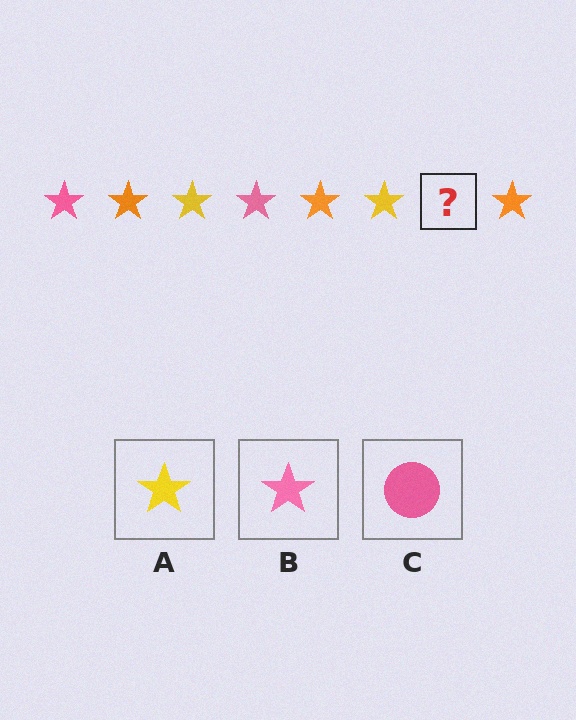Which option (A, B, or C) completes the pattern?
B.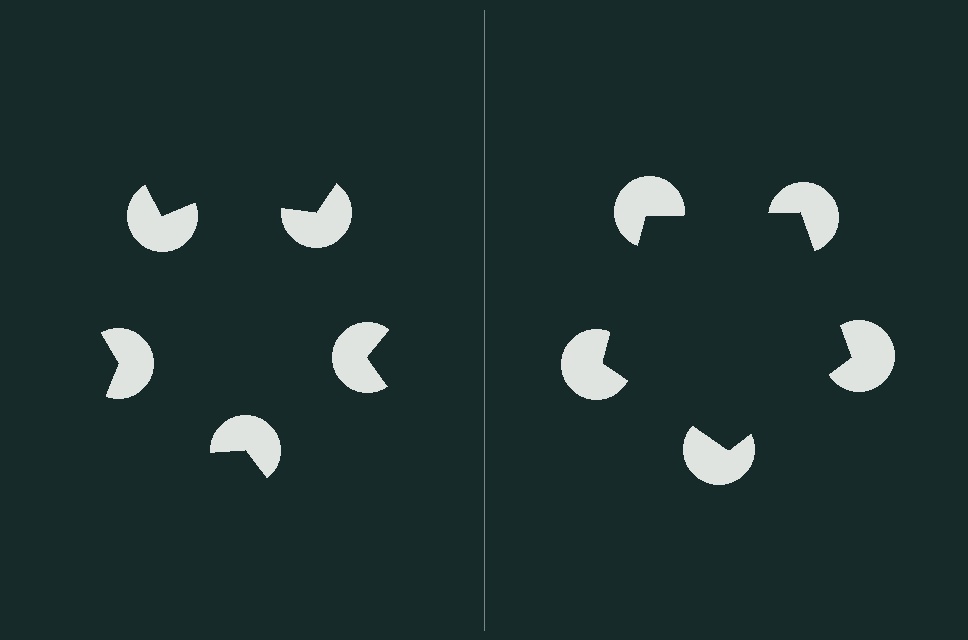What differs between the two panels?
The pac-man discs are positioned identically on both sides; only the wedge orientations differ. On the right they align to a pentagon; on the left they are misaligned.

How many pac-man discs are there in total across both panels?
10 — 5 on each side.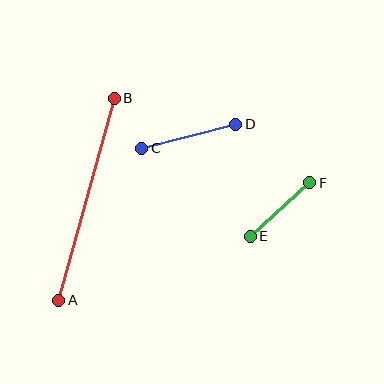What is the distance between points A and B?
The distance is approximately 209 pixels.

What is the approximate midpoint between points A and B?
The midpoint is at approximately (86, 199) pixels.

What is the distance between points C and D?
The distance is approximately 97 pixels.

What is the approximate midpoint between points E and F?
The midpoint is at approximately (280, 210) pixels.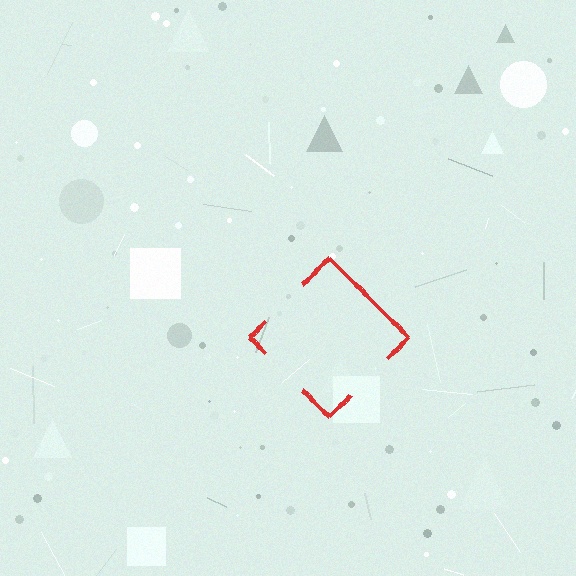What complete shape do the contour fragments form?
The contour fragments form a diamond.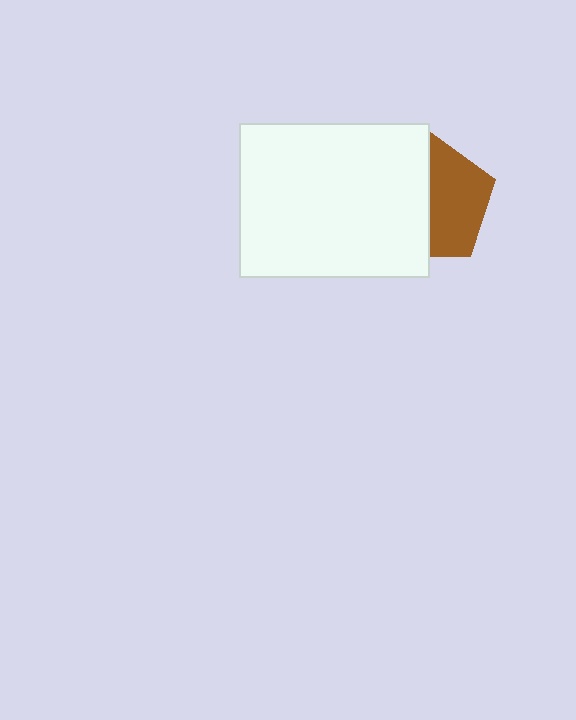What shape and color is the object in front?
The object in front is a white rectangle.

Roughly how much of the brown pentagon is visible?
About half of it is visible (roughly 50%).